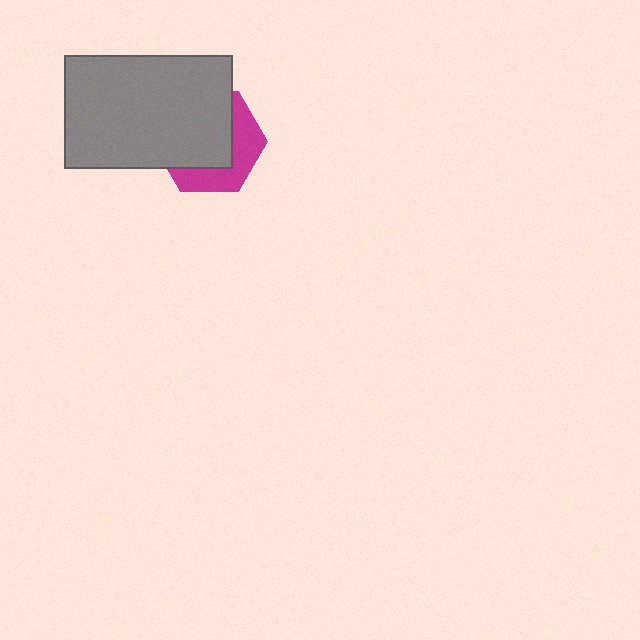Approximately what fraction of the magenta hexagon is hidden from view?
Roughly 62% of the magenta hexagon is hidden behind the gray rectangle.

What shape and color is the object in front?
The object in front is a gray rectangle.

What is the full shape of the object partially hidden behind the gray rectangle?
The partially hidden object is a magenta hexagon.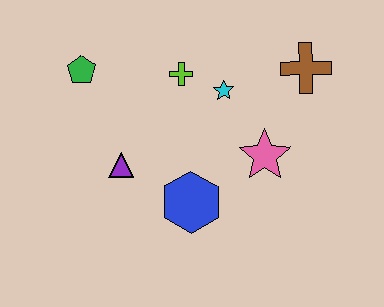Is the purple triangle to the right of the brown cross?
No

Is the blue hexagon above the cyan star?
No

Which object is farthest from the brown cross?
The green pentagon is farthest from the brown cross.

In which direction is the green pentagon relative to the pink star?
The green pentagon is to the left of the pink star.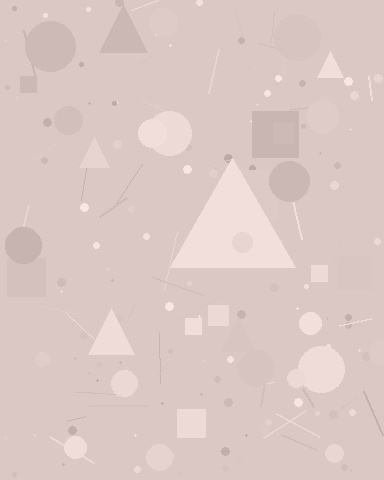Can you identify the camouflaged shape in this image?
The camouflaged shape is a triangle.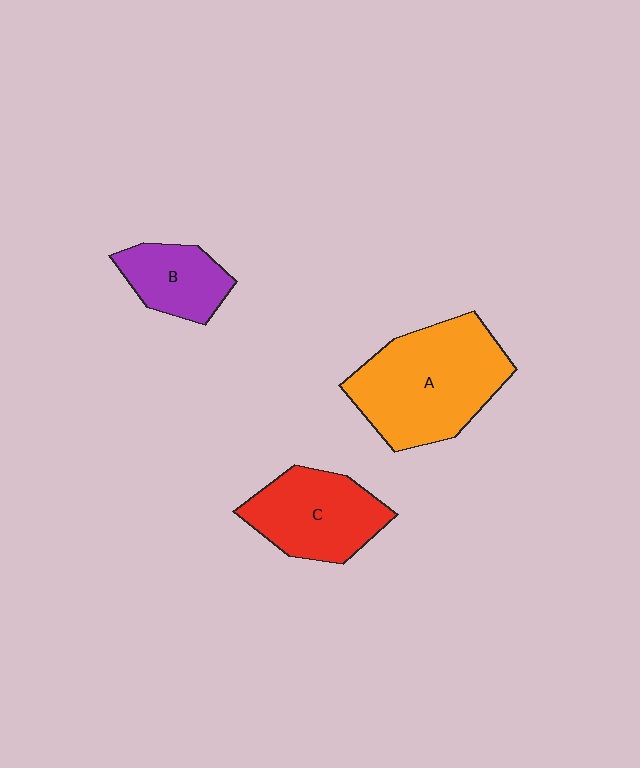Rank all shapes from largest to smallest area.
From largest to smallest: A (orange), C (red), B (purple).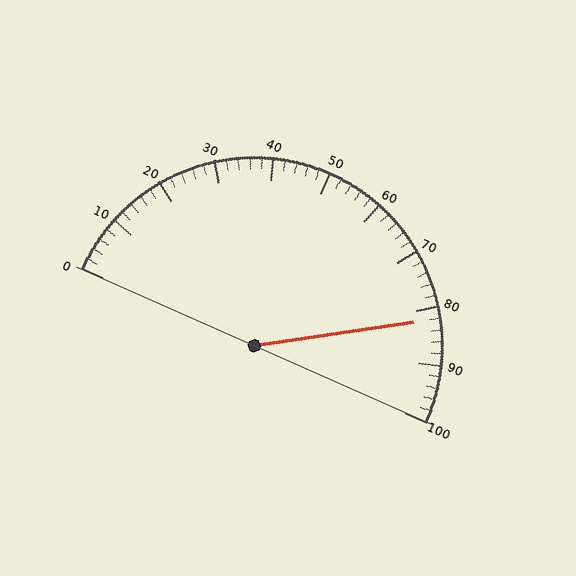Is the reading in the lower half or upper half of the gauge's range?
The reading is in the upper half of the range (0 to 100).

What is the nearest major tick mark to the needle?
The nearest major tick mark is 80.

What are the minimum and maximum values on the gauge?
The gauge ranges from 0 to 100.